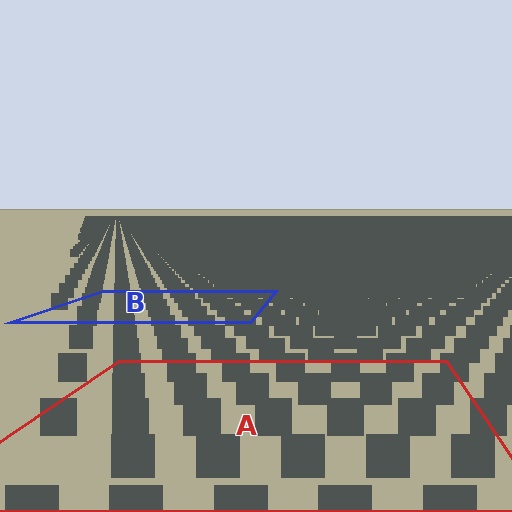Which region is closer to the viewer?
Region A is closer. The texture elements there are larger and more spread out.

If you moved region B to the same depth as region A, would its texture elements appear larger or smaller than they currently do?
They would appear larger. At a closer depth, the same texture elements are projected at a bigger on-screen size.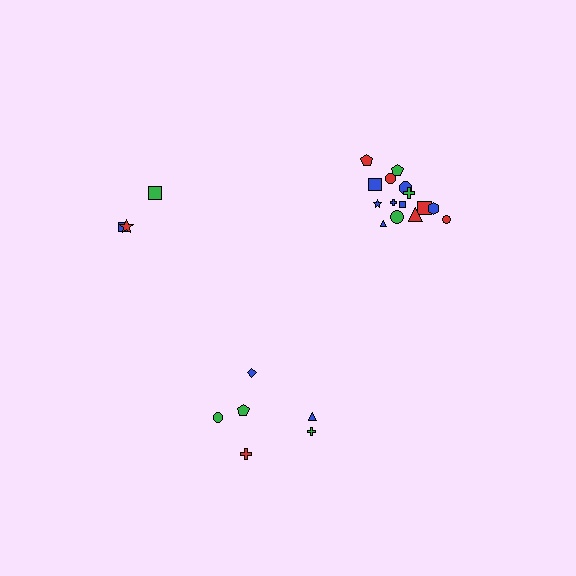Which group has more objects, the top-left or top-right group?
The top-right group.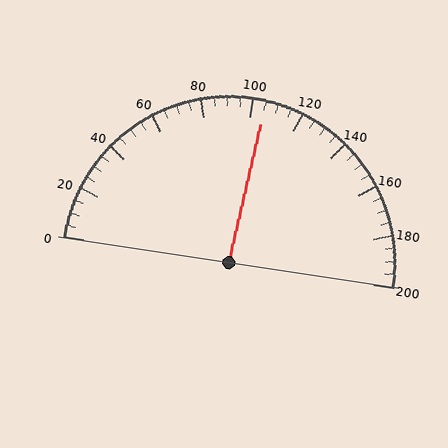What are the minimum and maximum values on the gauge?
The gauge ranges from 0 to 200.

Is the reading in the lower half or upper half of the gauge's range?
The reading is in the upper half of the range (0 to 200).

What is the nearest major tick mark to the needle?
The nearest major tick mark is 100.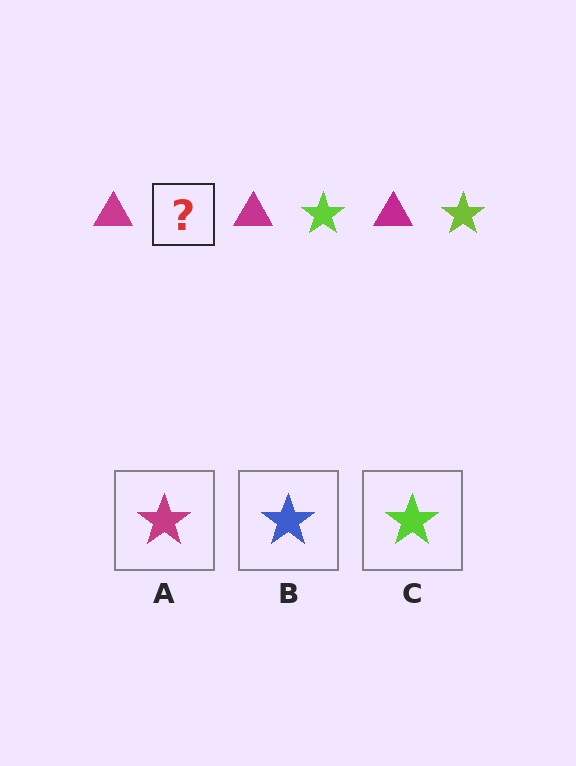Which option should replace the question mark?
Option C.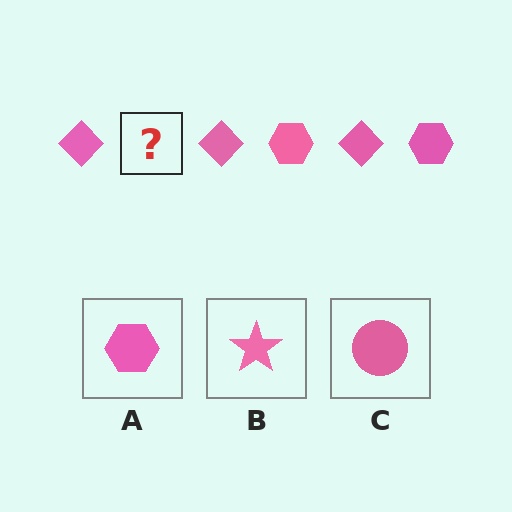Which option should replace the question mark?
Option A.